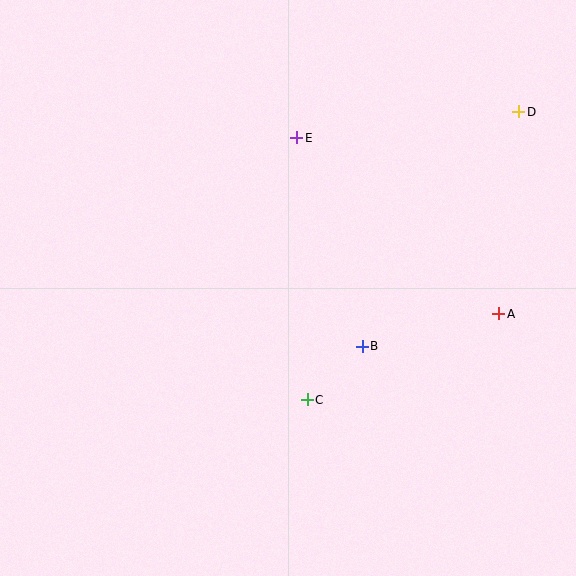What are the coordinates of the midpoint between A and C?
The midpoint between A and C is at (403, 357).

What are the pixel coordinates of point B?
Point B is at (362, 346).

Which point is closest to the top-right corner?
Point D is closest to the top-right corner.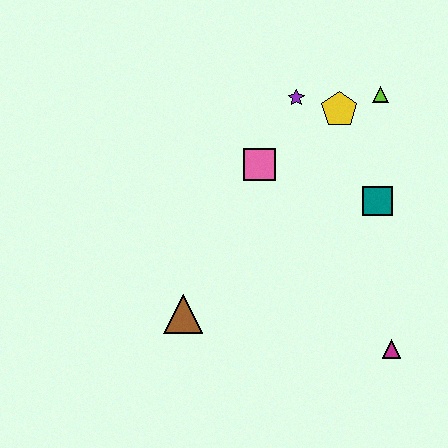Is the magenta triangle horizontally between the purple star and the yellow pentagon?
No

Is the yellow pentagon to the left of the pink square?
No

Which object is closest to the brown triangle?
The pink square is closest to the brown triangle.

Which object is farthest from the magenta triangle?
The purple star is farthest from the magenta triangle.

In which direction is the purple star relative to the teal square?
The purple star is above the teal square.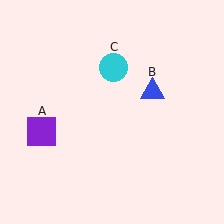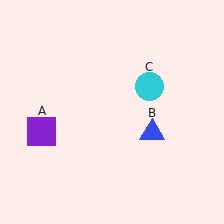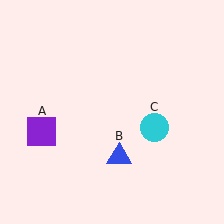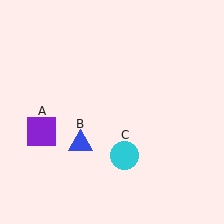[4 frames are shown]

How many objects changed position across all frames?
2 objects changed position: blue triangle (object B), cyan circle (object C).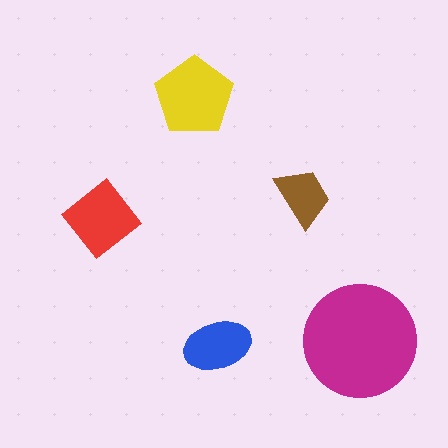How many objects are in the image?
There are 5 objects in the image.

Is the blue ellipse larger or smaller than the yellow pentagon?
Smaller.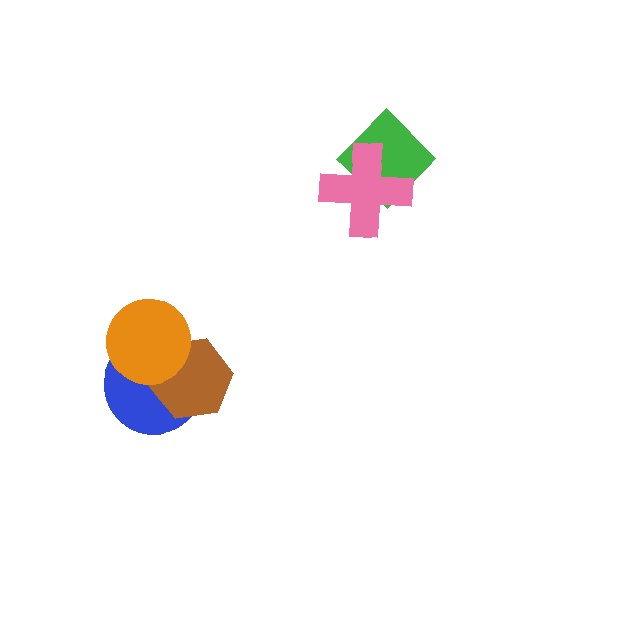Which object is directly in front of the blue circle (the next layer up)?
The brown hexagon is directly in front of the blue circle.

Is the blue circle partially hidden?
Yes, it is partially covered by another shape.